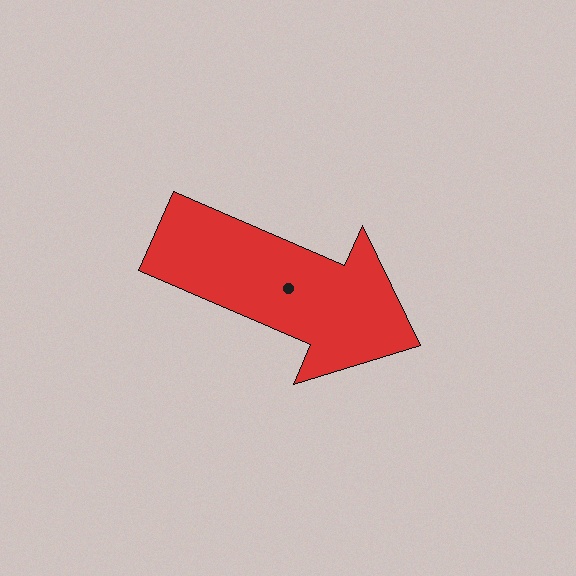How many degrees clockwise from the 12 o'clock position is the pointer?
Approximately 113 degrees.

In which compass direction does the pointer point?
Southeast.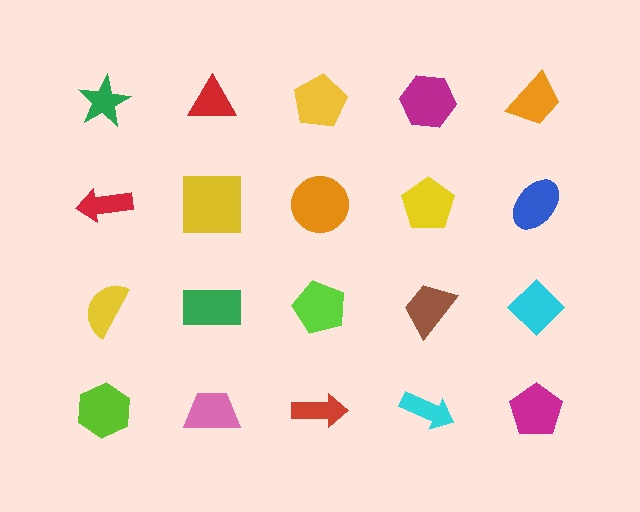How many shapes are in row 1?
5 shapes.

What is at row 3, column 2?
A green rectangle.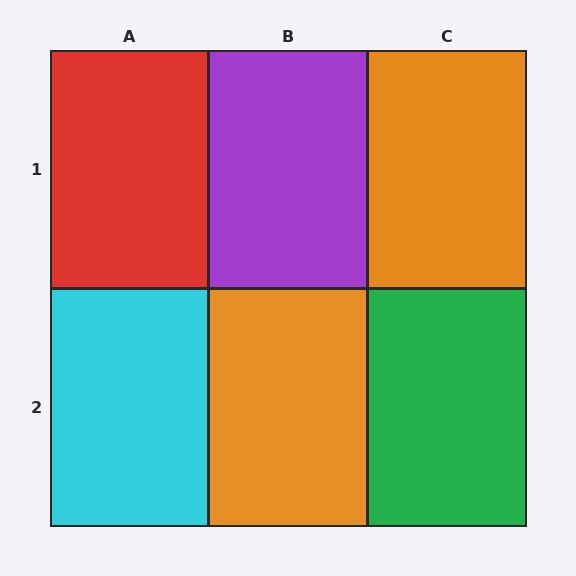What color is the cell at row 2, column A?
Cyan.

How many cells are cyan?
1 cell is cyan.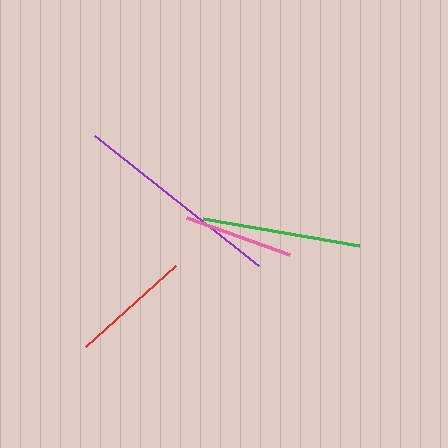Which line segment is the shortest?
The pink line is the shortest at approximately 110 pixels.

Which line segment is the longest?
The purple line is the longest at approximately 209 pixels.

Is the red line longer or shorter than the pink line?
The red line is longer than the pink line.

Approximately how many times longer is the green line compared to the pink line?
The green line is approximately 1.4 times the length of the pink line.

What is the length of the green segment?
The green segment is approximately 158 pixels long.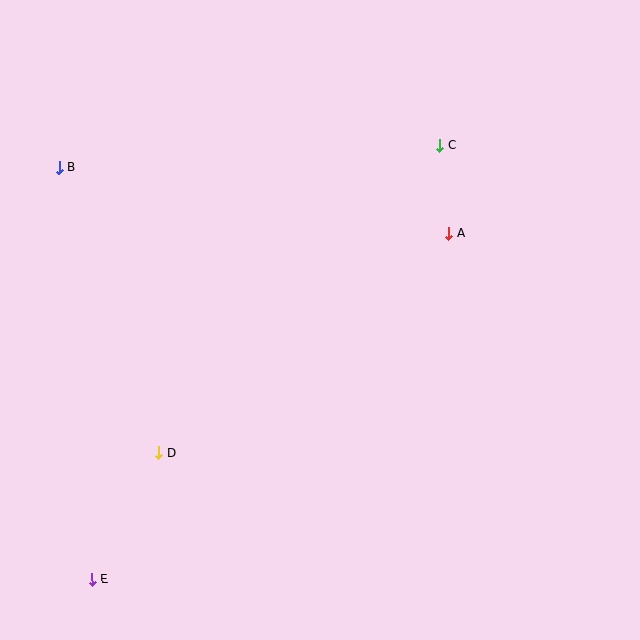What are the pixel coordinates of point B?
Point B is at (59, 168).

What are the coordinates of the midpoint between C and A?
The midpoint between C and A is at (444, 190).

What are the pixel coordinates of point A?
Point A is at (448, 234).